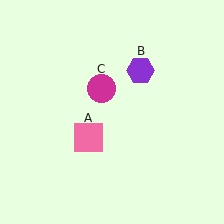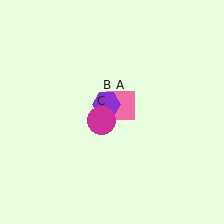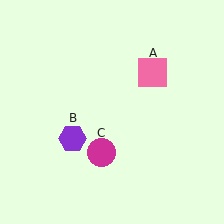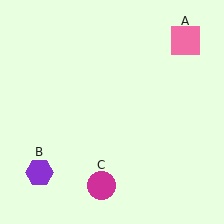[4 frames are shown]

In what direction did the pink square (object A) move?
The pink square (object A) moved up and to the right.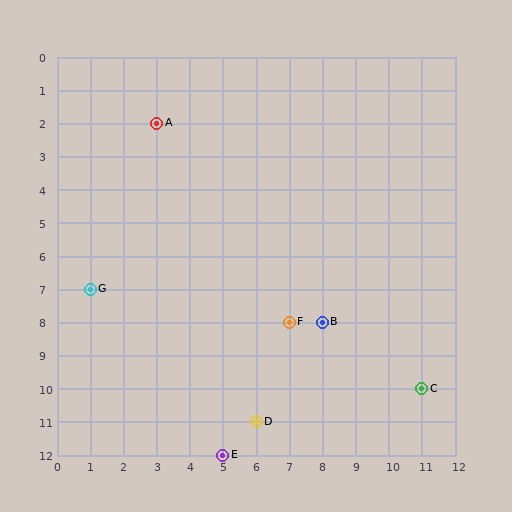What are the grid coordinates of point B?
Point B is at grid coordinates (8, 8).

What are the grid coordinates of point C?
Point C is at grid coordinates (11, 10).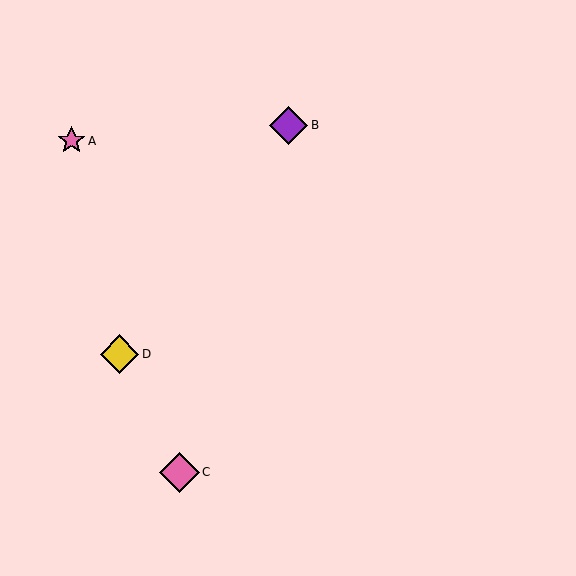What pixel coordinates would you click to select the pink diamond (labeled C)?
Click at (179, 472) to select the pink diamond C.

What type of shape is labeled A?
Shape A is a pink star.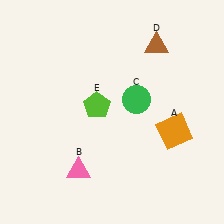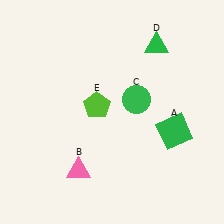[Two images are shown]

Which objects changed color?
A changed from orange to green. D changed from brown to green.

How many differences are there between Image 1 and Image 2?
There are 2 differences between the two images.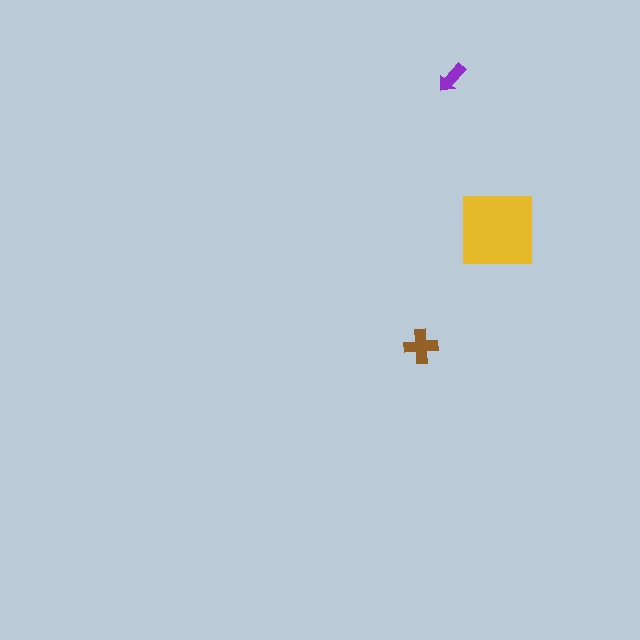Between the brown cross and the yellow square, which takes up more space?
The yellow square.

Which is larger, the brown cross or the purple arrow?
The brown cross.